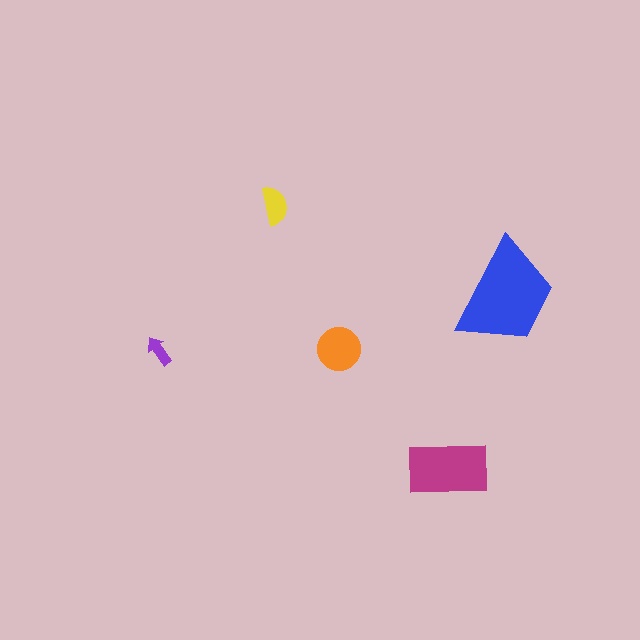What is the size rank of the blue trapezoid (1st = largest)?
1st.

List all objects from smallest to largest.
The purple arrow, the yellow semicircle, the orange circle, the magenta rectangle, the blue trapezoid.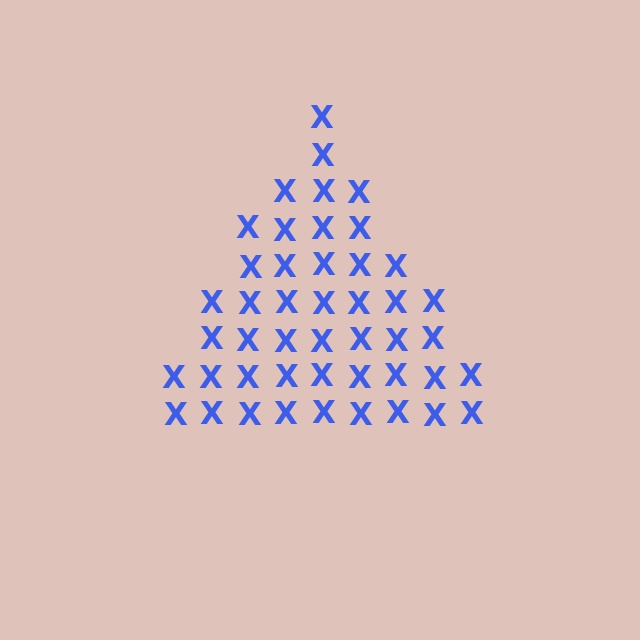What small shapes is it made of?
It is made of small letter X's.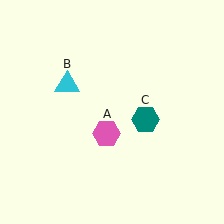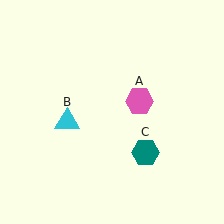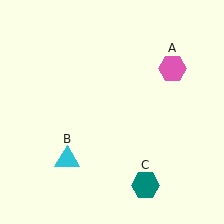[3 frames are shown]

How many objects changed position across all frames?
3 objects changed position: pink hexagon (object A), cyan triangle (object B), teal hexagon (object C).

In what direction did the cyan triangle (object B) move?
The cyan triangle (object B) moved down.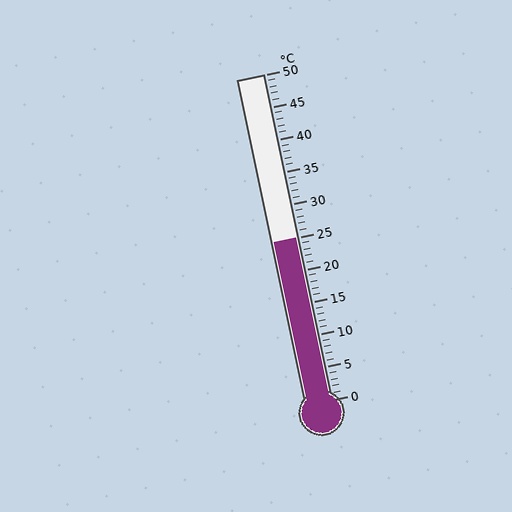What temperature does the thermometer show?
The thermometer shows approximately 25°C.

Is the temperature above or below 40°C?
The temperature is below 40°C.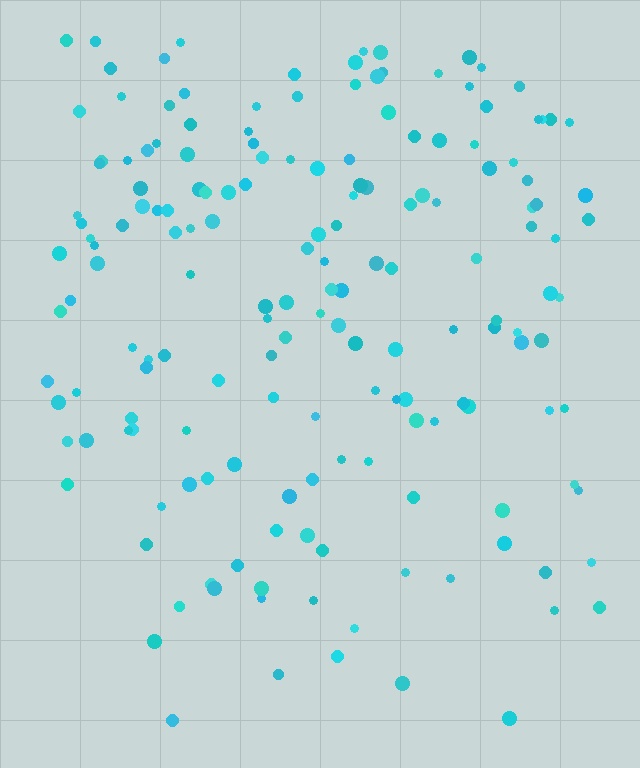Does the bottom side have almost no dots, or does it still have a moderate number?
Still a moderate number, just noticeably fewer than the top.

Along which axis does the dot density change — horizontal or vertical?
Vertical.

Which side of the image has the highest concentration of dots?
The top.